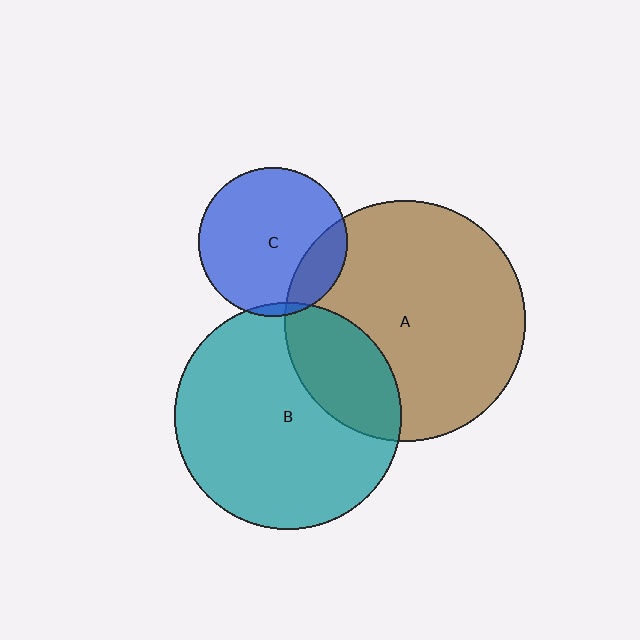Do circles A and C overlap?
Yes.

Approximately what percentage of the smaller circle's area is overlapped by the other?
Approximately 20%.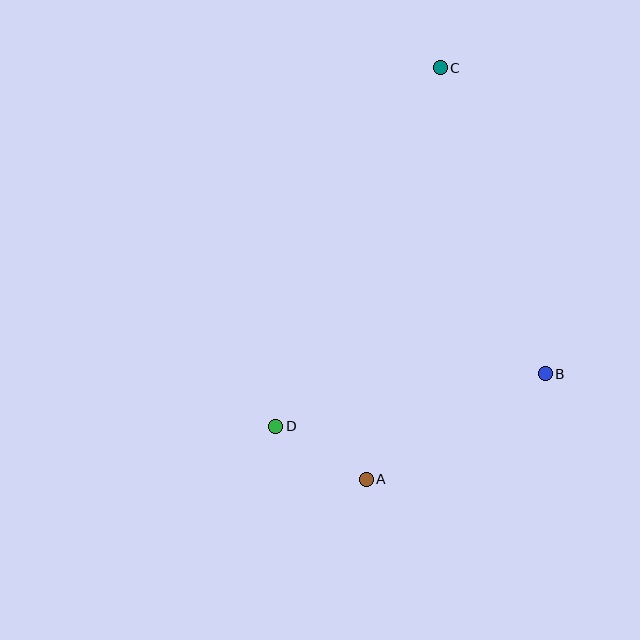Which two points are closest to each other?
Points A and D are closest to each other.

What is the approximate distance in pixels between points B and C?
The distance between B and C is approximately 324 pixels.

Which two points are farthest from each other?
Points A and C are farthest from each other.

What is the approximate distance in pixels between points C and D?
The distance between C and D is approximately 395 pixels.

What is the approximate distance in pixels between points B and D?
The distance between B and D is approximately 275 pixels.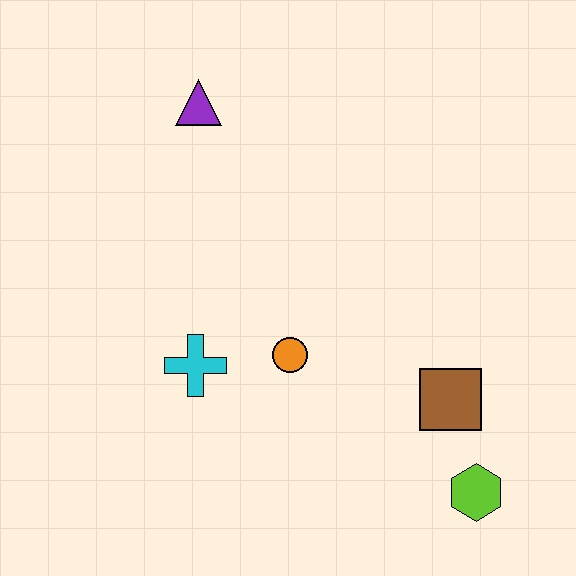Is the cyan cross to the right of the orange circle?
No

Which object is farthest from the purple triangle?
The lime hexagon is farthest from the purple triangle.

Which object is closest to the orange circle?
The cyan cross is closest to the orange circle.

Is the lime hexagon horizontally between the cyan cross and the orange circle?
No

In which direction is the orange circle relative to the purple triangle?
The orange circle is below the purple triangle.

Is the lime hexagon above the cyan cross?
No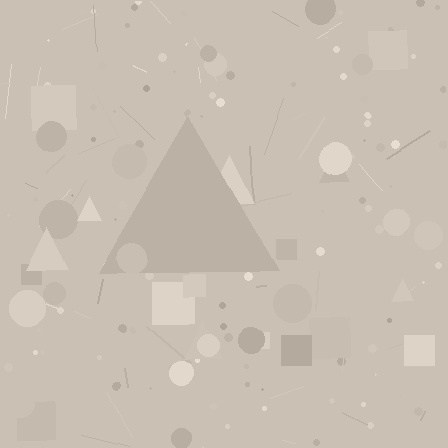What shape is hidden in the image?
A triangle is hidden in the image.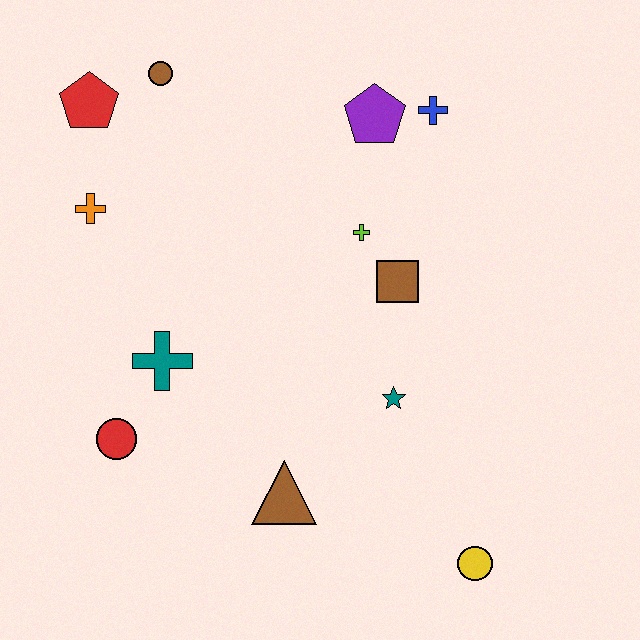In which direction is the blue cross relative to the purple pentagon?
The blue cross is to the right of the purple pentagon.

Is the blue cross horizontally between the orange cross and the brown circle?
No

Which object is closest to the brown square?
The lime cross is closest to the brown square.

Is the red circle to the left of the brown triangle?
Yes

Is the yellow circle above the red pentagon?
No